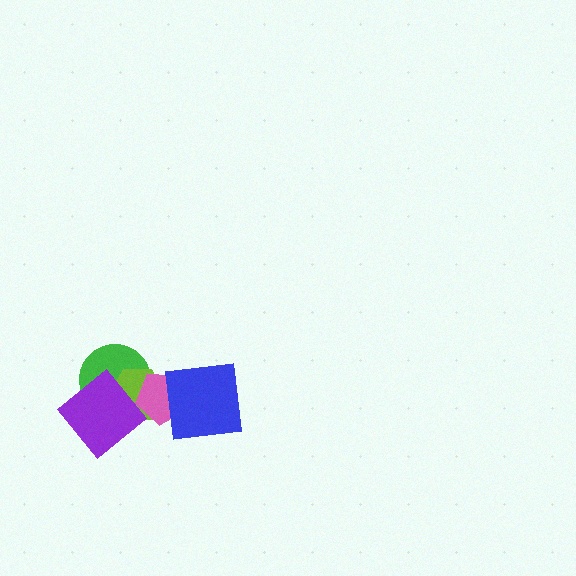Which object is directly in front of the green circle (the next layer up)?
The lime hexagon is directly in front of the green circle.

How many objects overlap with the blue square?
2 objects overlap with the blue square.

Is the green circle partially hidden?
Yes, it is partially covered by another shape.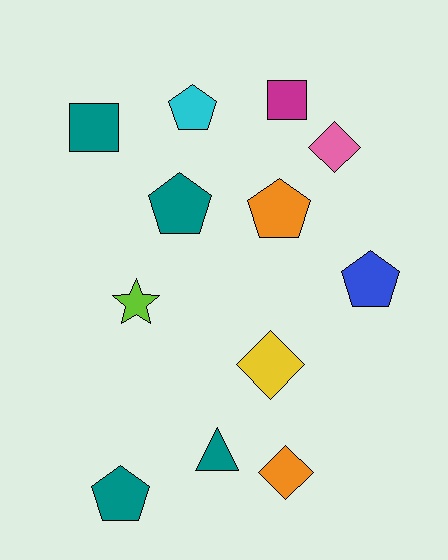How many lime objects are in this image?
There is 1 lime object.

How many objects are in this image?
There are 12 objects.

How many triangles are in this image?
There is 1 triangle.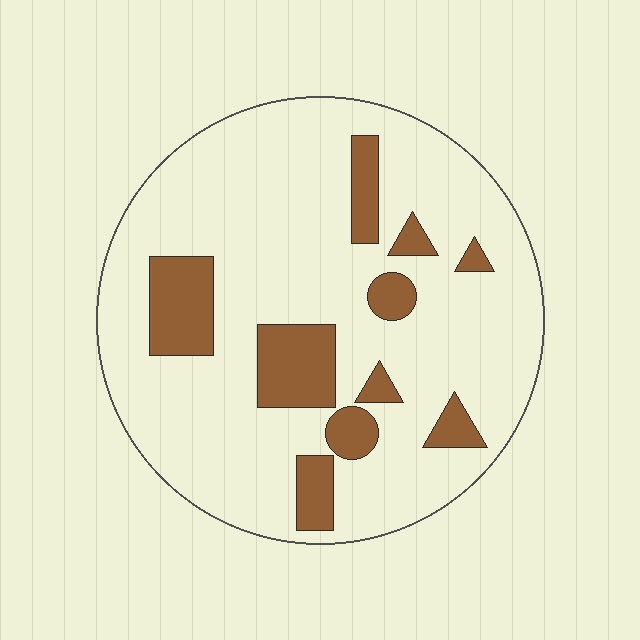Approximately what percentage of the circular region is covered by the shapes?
Approximately 20%.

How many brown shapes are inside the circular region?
10.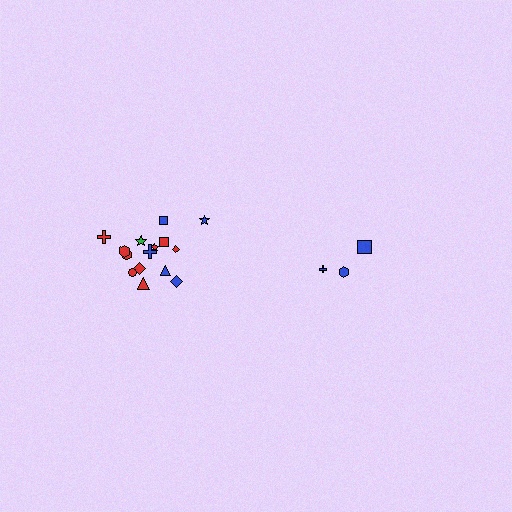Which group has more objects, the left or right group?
The left group.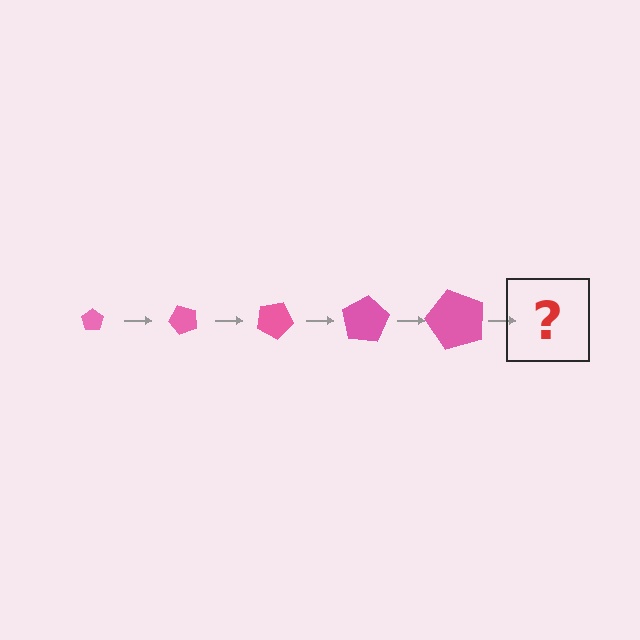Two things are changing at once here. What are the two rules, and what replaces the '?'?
The two rules are that the pentagon grows larger each step and it rotates 50 degrees each step. The '?' should be a pentagon, larger than the previous one and rotated 250 degrees from the start.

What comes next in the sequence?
The next element should be a pentagon, larger than the previous one and rotated 250 degrees from the start.